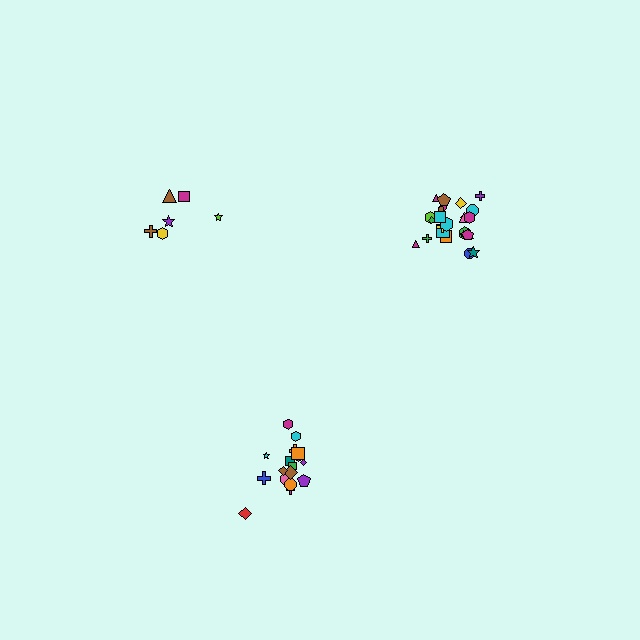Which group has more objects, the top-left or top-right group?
The top-right group.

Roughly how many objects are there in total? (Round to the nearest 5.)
Roughly 50 objects in total.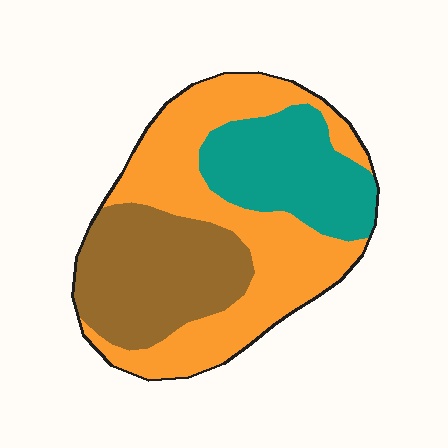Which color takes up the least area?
Teal, at roughly 25%.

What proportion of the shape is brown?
Brown covers 29% of the shape.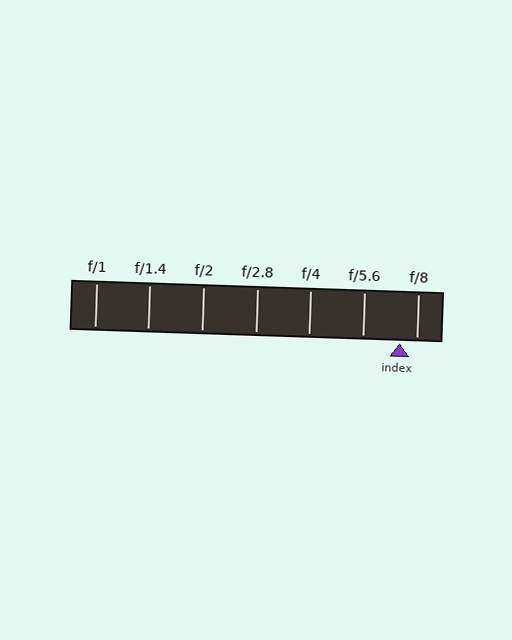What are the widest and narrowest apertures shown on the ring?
The widest aperture shown is f/1 and the narrowest is f/8.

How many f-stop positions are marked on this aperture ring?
There are 7 f-stop positions marked.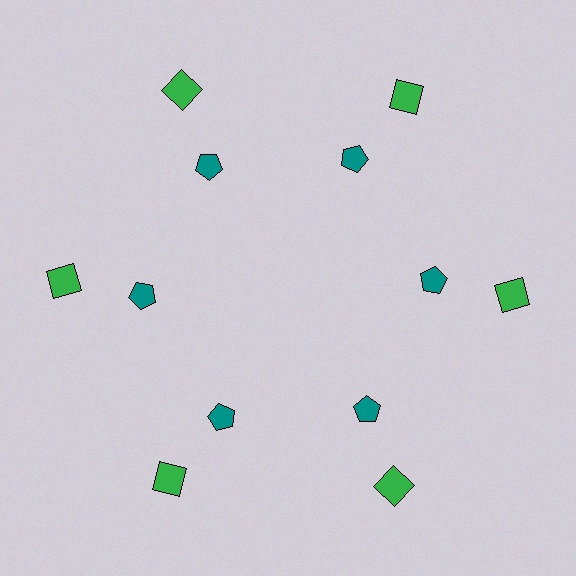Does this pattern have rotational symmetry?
Yes, this pattern has 6-fold rotational symmetry. It looks the same after rotating 60 degrees around the center.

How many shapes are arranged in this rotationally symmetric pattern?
There are 12 shapes, arranged in 6 groups of 2.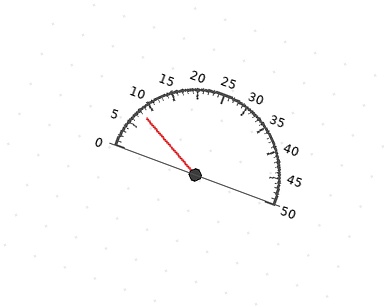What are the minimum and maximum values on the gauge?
The gauge ranges from 0 to 50.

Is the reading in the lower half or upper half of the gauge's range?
The reading is in the lower half of the range (0 to 50).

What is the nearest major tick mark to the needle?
The nearest major tick mark is 10.